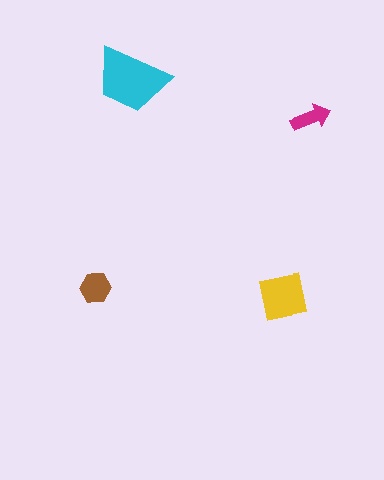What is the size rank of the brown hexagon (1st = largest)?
3rd.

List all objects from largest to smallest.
The cyan trapezoid, the yellow square, the brown hexagon, the magenta arrow.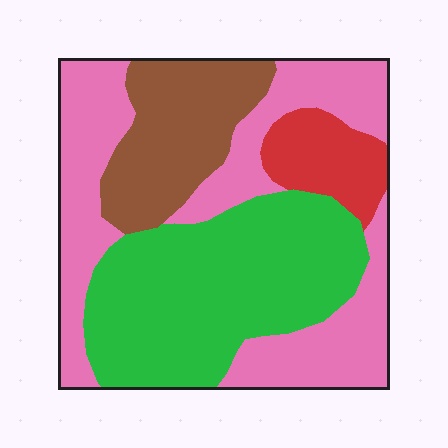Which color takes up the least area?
Red, at roughly 10%.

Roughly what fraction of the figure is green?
Green covers 36% of the figure.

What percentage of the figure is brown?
Brown takes up less than a quarter of the figure.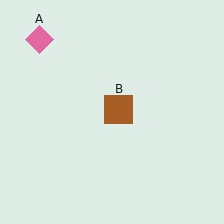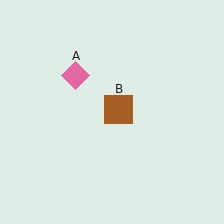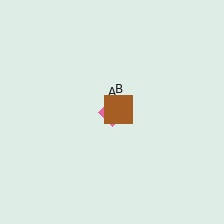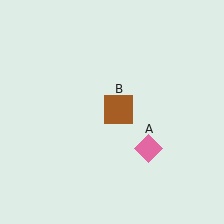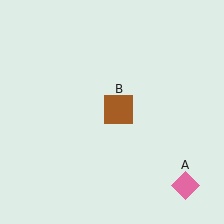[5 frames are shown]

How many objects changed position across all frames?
1 object changed position: pink diamond (object A).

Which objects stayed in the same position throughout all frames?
Brown square (object B) remained stationary.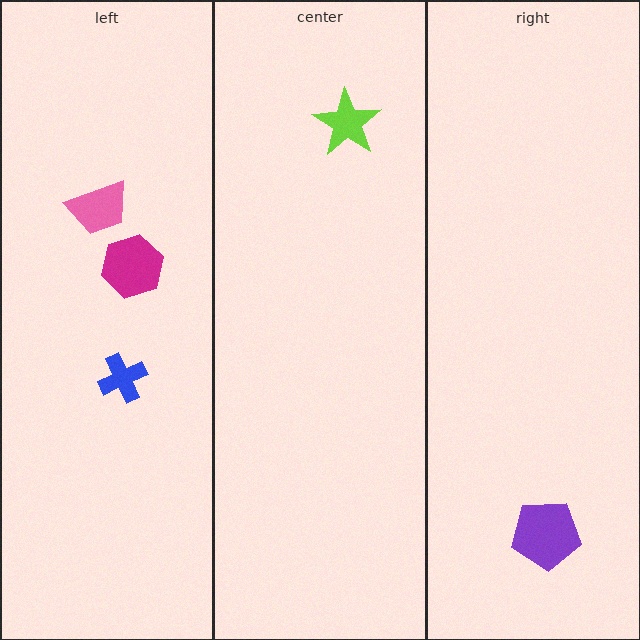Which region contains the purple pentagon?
The right region.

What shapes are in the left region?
The pink trapezoid, the blue cross, the magenta hexagon.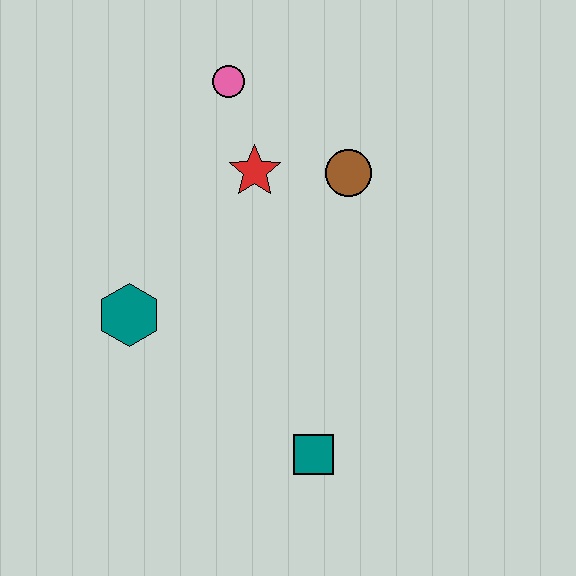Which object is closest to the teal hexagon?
The red star is closest to the teal hexagon.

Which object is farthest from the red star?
The teal square is farthest from the red star.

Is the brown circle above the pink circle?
No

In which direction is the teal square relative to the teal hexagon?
The teal square is to the right of the teal hexagon.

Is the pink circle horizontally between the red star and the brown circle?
No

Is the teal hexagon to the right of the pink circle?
No